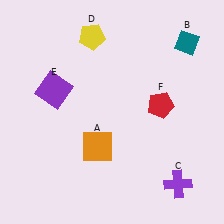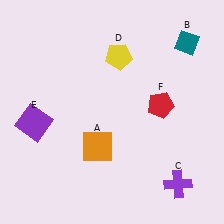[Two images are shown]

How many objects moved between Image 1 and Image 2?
2 objects moved between the two images.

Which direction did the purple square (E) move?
The purple square (E) moved down.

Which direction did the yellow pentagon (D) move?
The yellow pentagon (D) moved right.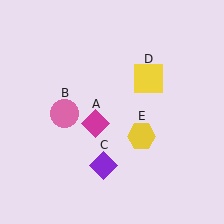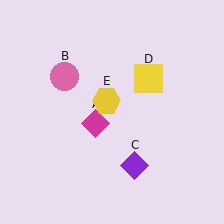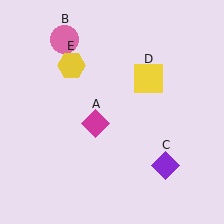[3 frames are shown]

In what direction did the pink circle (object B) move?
The pink circle (object B) moved up.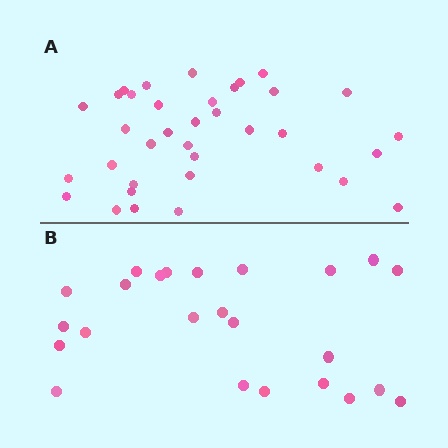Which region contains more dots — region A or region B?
Region A (the top region) has more dots.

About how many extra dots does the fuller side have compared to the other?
Region A has roughly 12 or so more dots than region B.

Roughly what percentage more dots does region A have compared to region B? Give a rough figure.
About 50% more.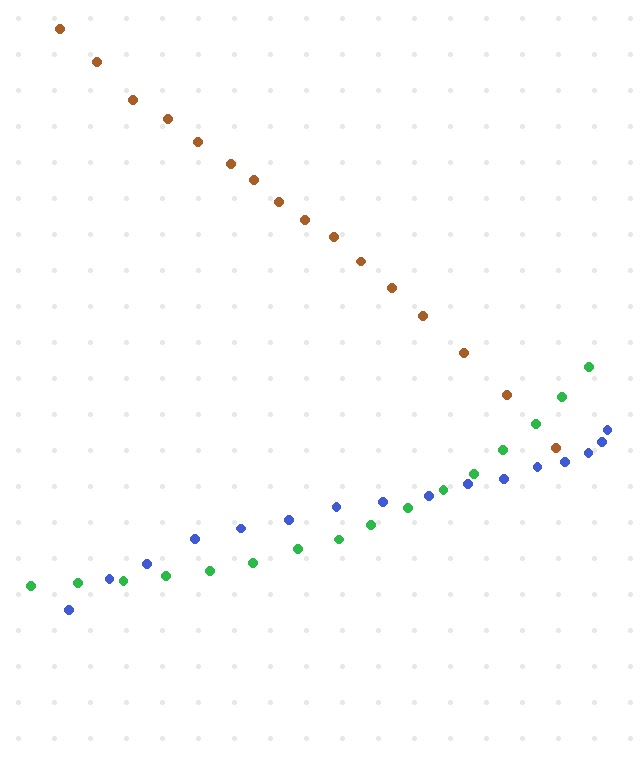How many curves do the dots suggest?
There are 3 distinct paths.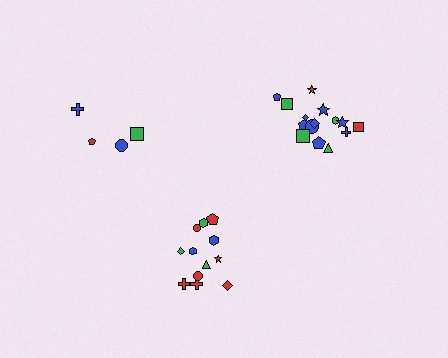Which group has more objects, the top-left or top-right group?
The top-right group.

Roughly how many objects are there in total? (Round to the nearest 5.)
Roughly 30 objects in total.